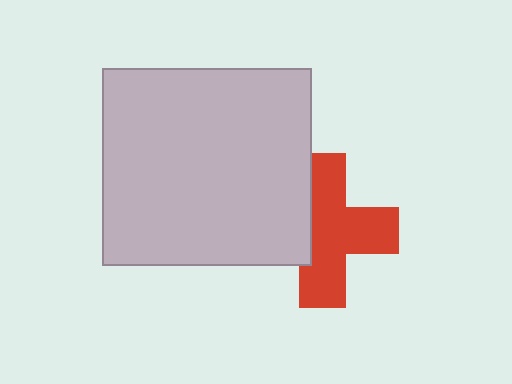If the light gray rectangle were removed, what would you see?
You would see the complete red cross.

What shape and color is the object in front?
The object in front is a light gray rectangle.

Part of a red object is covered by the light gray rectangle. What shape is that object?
It is a cross.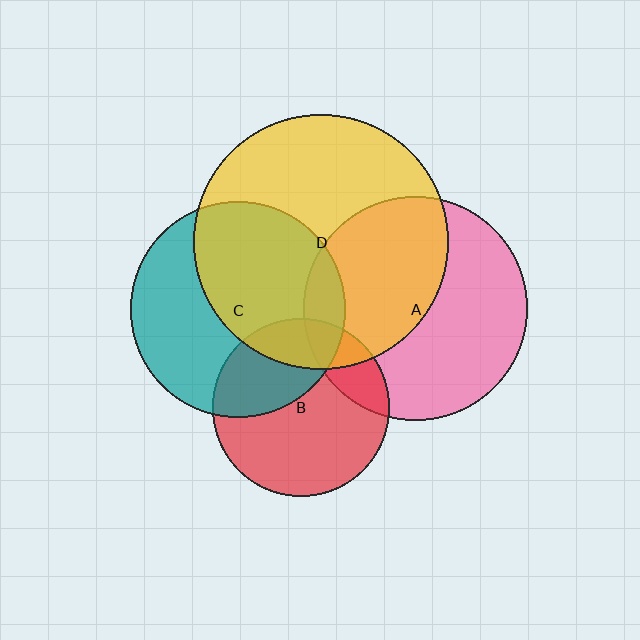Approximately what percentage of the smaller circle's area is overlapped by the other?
Approximately 20%.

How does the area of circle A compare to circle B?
Approximately 1.6 times.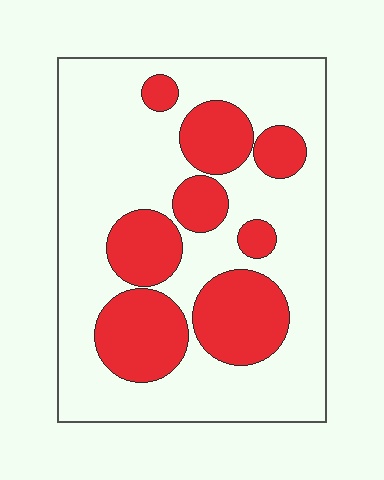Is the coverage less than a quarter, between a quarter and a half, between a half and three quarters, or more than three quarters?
Between a quarter and a half.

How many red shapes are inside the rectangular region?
8.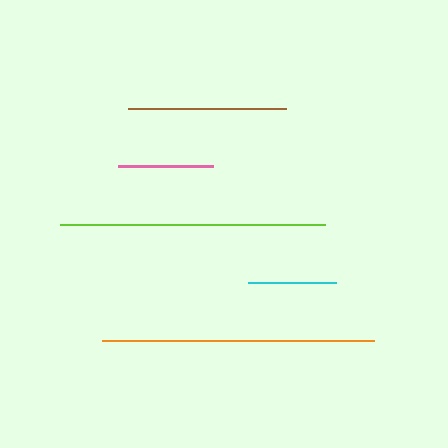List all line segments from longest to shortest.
From longest to shortest: orange, lime, brown, pink, cyan.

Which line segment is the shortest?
The cyan line is the shortest at approximately 88 pixels.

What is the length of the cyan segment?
The cyan segment is approximately 88 pixels long.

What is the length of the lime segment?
The lime segment is approximately 265 pixels long.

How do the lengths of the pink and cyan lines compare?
The pink and cyan lines are approximately the same length.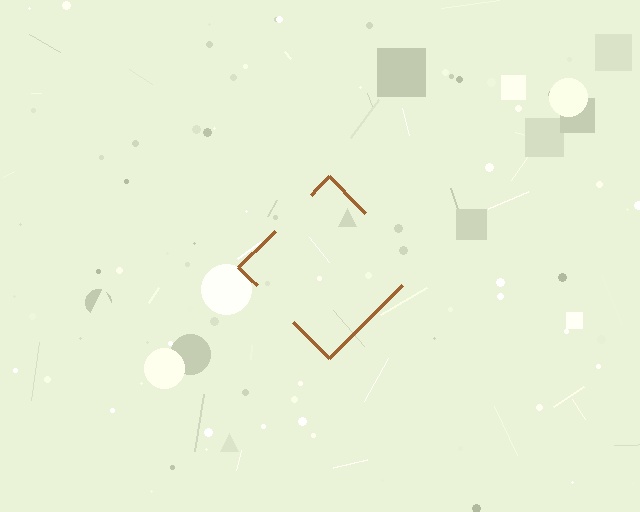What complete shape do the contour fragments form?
The contour fragments form a diamond.